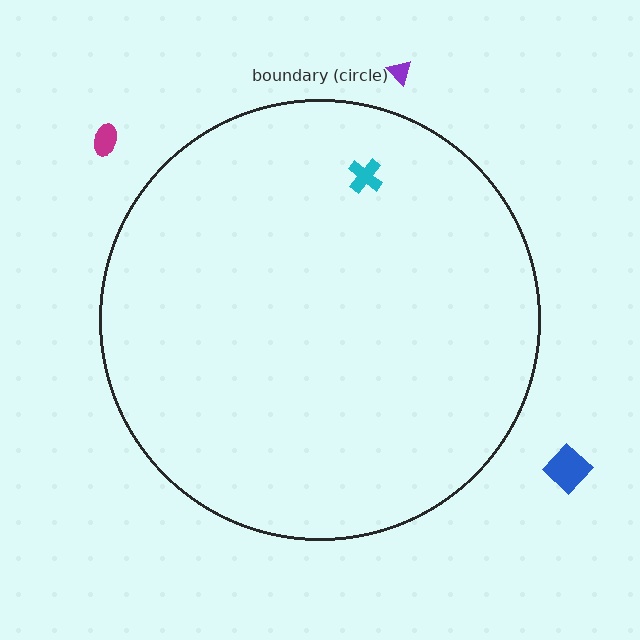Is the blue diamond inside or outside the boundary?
Outside.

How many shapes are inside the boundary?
1 inside, 3 outside.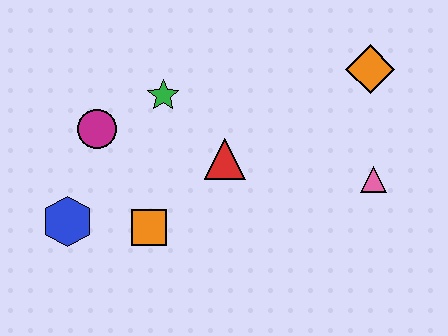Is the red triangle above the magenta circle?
No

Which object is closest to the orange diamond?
The pink triangle is closest to the orange diamond.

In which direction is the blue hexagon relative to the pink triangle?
The blue hexagon is to the left of the pink triangle.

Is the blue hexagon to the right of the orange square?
No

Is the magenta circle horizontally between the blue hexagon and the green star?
Yes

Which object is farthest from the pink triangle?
The blue hexagon is farthest from the pink triangle.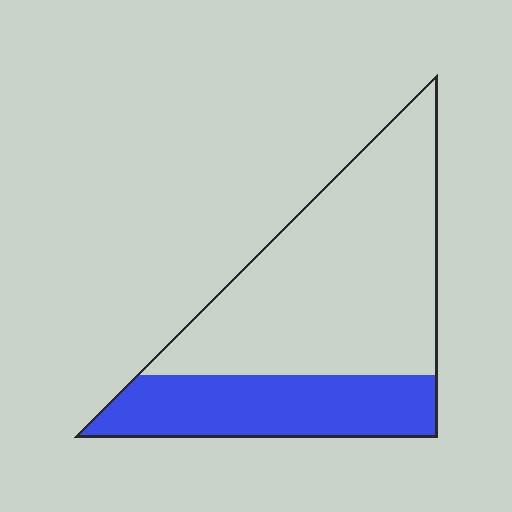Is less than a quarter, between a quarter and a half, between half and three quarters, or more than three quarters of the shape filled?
Between a quarter and a half.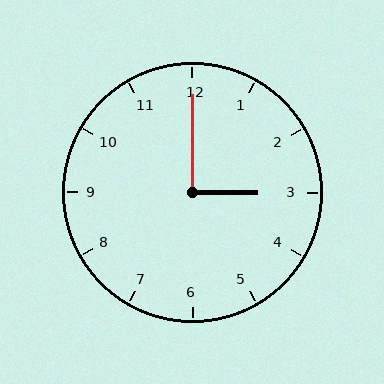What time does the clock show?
3:00.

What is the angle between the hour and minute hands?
Approximately 90 degrees.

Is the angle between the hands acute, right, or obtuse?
It is right.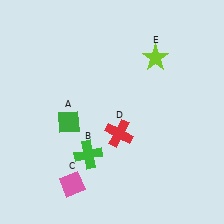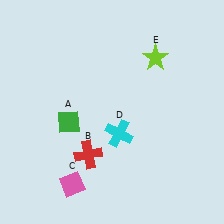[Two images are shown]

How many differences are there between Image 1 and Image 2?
There are 2 differences between the two images.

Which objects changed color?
B changed from green to red. D changed from red to cyan.